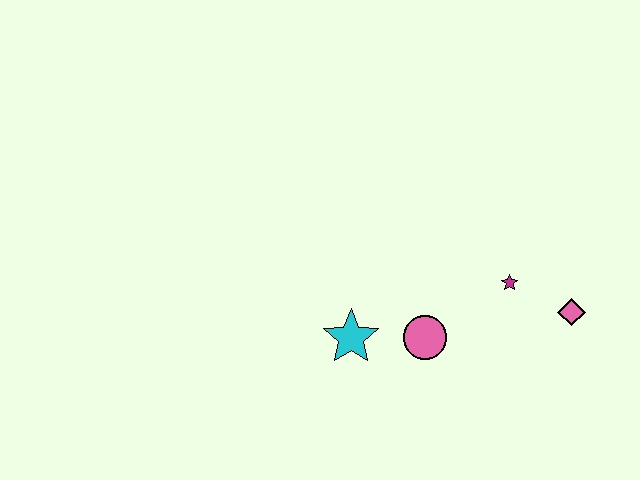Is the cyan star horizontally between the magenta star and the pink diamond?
No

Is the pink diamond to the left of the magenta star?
No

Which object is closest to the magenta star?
The pink diamond is closest to the magenta star.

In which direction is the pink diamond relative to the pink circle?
The pink diamond is to the right of the pink circle.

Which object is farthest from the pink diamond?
The cyan star is farthest from the pink diamond.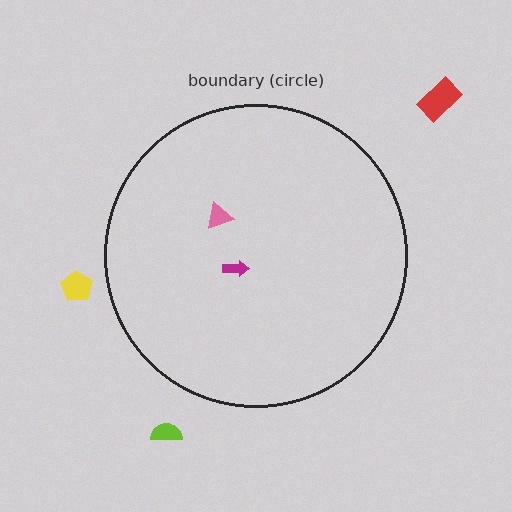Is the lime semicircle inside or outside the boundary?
Outside.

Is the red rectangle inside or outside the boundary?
Outside.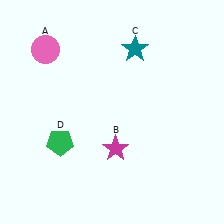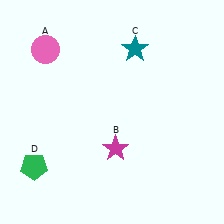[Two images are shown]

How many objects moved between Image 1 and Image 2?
1 object moved between the two images.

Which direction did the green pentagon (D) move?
The green pentagon (D) moved left.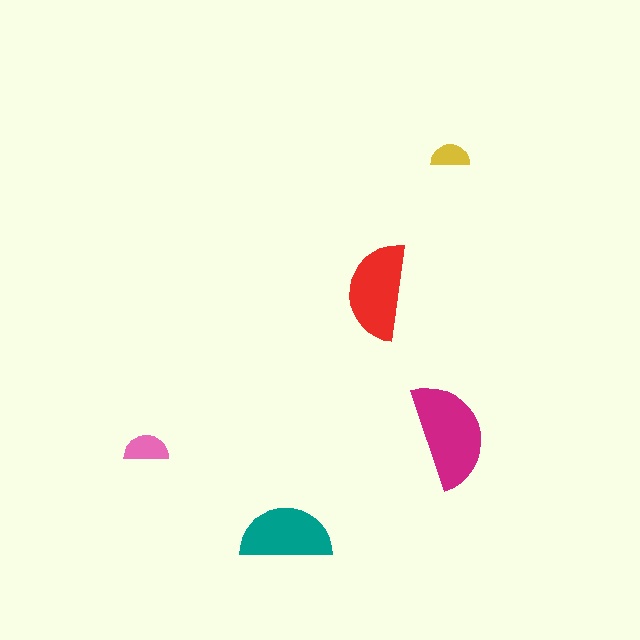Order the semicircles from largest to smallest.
the magenta one, the red one, the teal one, the pink one, the yellow one.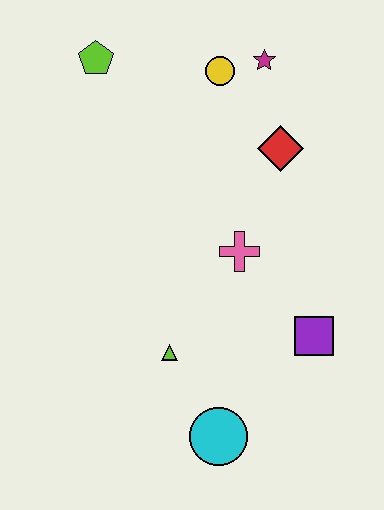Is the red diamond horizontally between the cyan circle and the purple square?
Yes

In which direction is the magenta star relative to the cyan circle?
The magenta star is above the cyan circle.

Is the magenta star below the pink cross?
No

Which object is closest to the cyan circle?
The lime triangle is closest to the cyan circle.